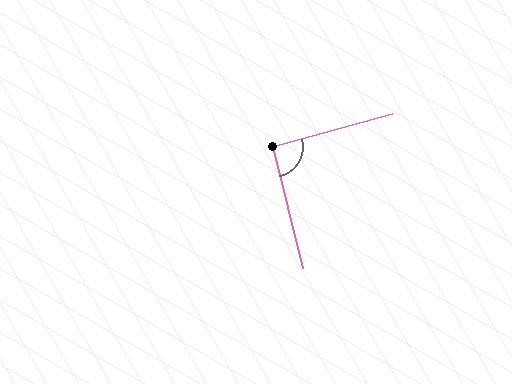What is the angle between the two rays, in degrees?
Approximately 92 degrees.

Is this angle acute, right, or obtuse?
It is approximately a right angle.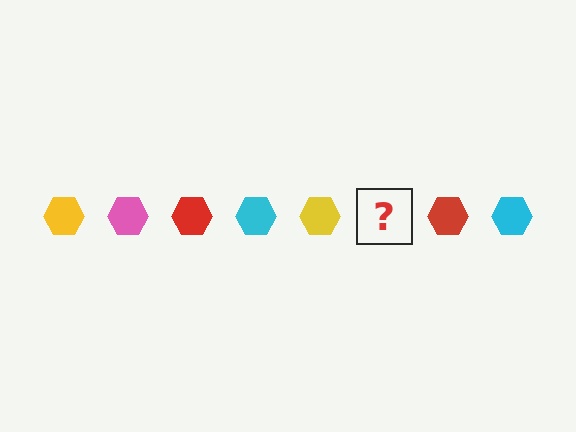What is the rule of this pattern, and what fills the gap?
The rule is that the pattern cycles through yellow, pink, red, cyan hexagons. The gap should be filled with a pink hexagon.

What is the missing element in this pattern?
The missing element is a pink hexagon.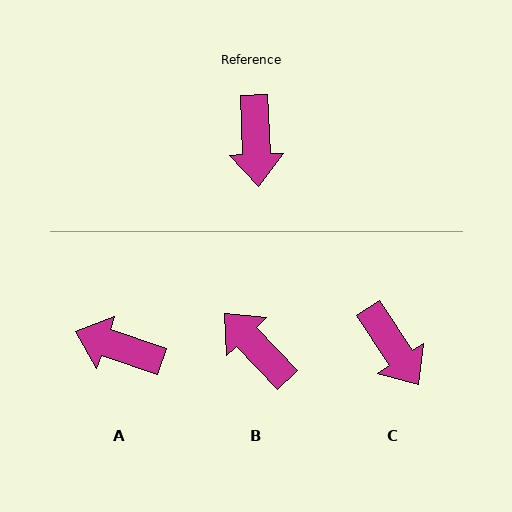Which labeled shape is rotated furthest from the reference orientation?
B, about 139 degrees away.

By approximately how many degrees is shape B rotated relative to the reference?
Approximately 139 degrees clockwise.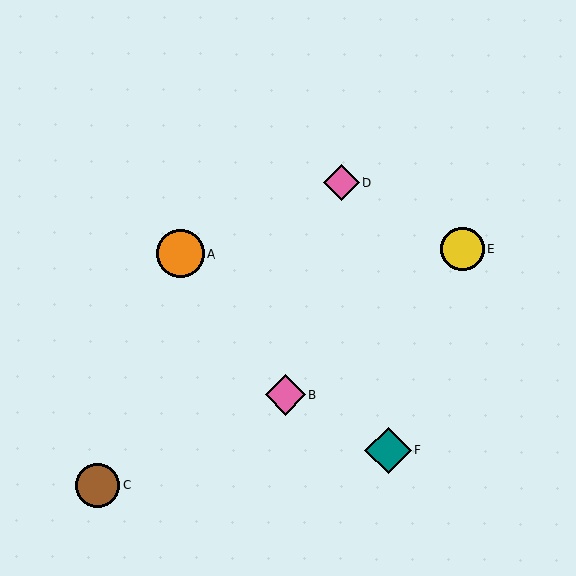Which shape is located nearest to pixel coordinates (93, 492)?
The brown circle (labeled C) at (97, 485) is nearest to that location.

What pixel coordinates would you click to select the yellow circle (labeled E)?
Click at (463, 249) to select the yellow circle E.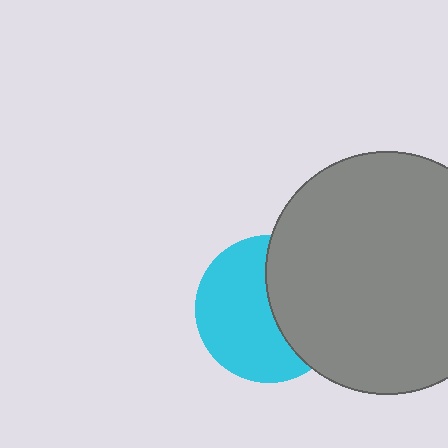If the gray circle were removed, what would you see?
You would see the complete cyan circle.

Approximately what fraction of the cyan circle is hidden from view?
Roughly 42% of the cyan circle is hidden behind the gray circle.